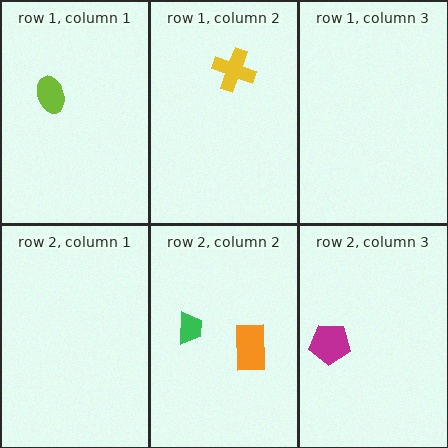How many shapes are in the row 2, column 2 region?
2.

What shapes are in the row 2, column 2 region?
The orange rectangle, the green trapezoid.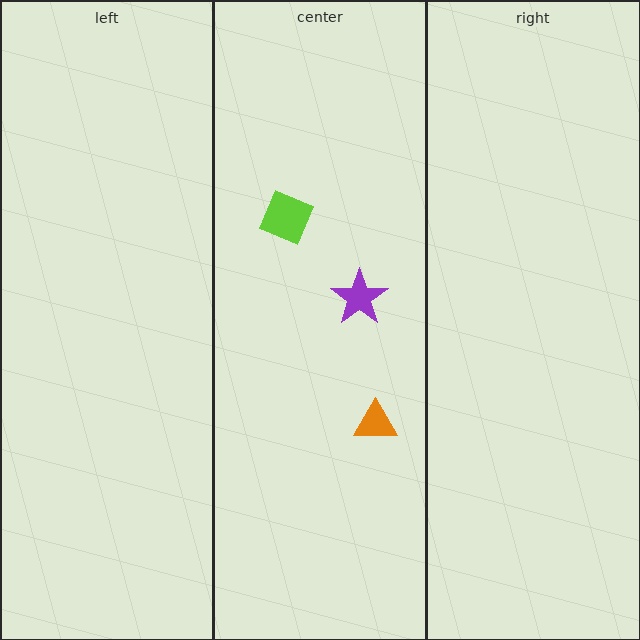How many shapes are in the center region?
3.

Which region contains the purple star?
The center region.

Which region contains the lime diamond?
The center region.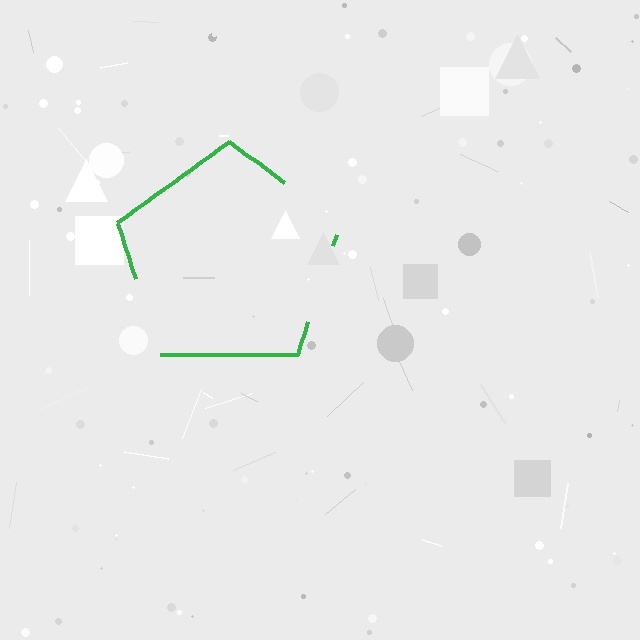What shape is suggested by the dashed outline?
The dashed outline suggests a pentagon.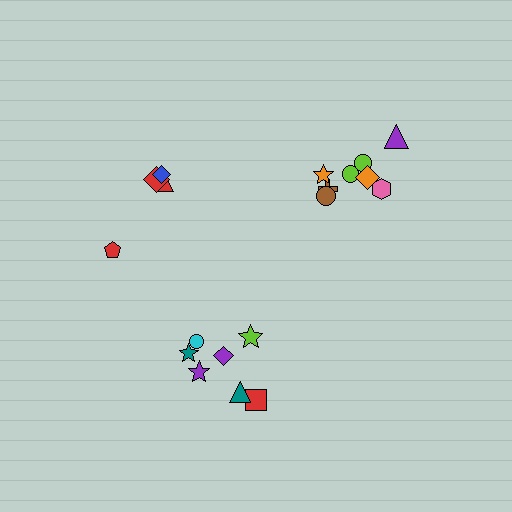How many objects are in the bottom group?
There are 7 objects.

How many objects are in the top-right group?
There are 8 objects.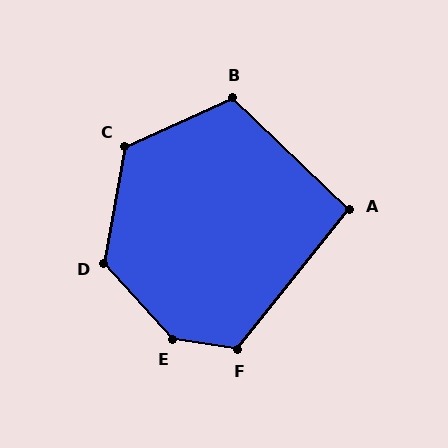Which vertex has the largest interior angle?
E, at approximately 141 degrees.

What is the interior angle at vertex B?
Approximately 112 degrees (obtuse).